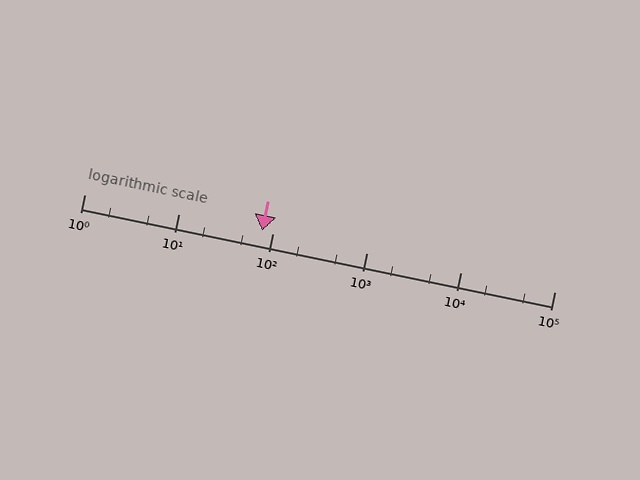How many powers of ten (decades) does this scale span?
The scale spans 5 decades, from 1 to 100000.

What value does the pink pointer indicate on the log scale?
The pointer indicates approximately 78.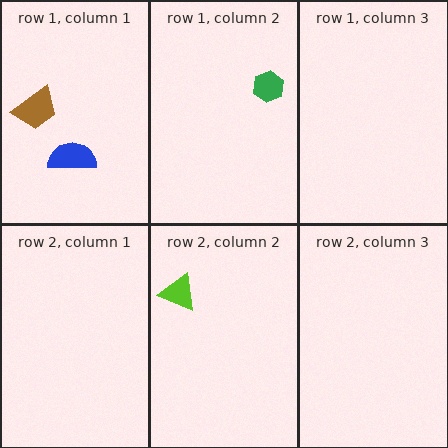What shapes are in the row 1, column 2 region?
The green hexagon.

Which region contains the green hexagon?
The row 1, column 2 region.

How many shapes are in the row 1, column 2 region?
1.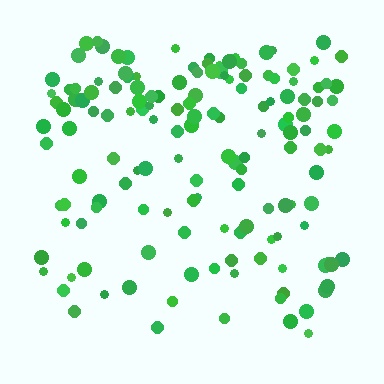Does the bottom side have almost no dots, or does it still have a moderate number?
Still a moderate number, just noticeably fewer than the top.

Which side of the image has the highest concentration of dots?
The top.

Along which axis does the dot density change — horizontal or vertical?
Vertical.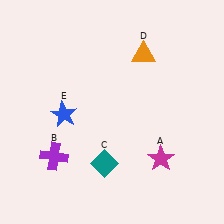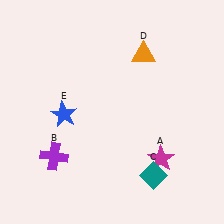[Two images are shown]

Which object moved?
The teal diamond (C) moved right.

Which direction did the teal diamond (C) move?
The teal diamond (C) moved right.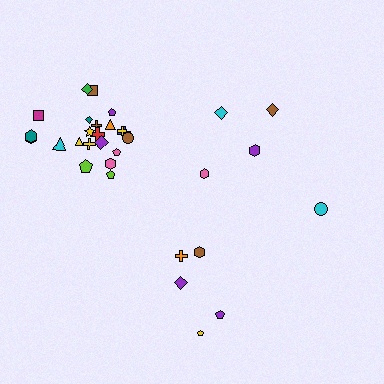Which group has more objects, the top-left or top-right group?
The top-left group.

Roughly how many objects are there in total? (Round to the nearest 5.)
Roughly 30 objects in total.